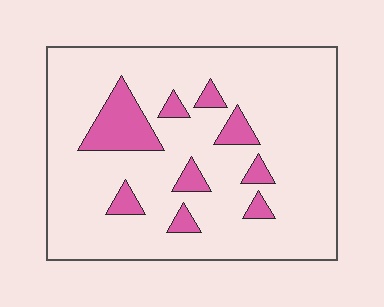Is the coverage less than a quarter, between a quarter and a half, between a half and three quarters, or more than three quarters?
Less than a quarter.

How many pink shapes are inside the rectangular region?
9.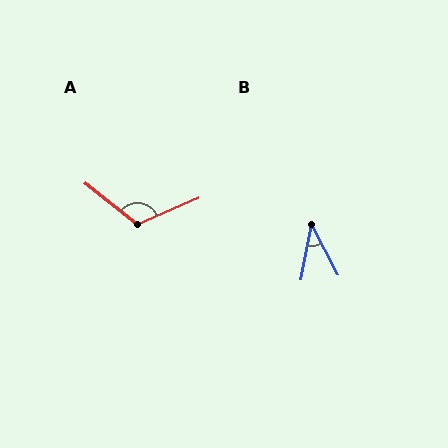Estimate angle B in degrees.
Approximately 38 degrees.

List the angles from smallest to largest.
B (38°), A (119°).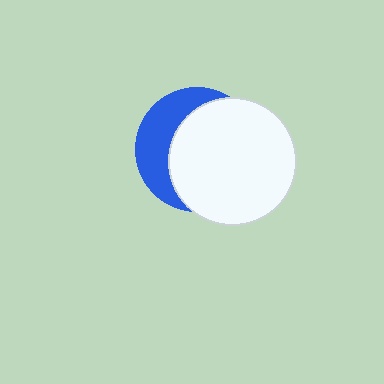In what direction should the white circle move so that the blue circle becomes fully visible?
The white circle should move right. That is the shortest direction to clear the overlap and leave the blue circle fully visible.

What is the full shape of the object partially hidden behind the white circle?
The partially hidden object is a blue circle.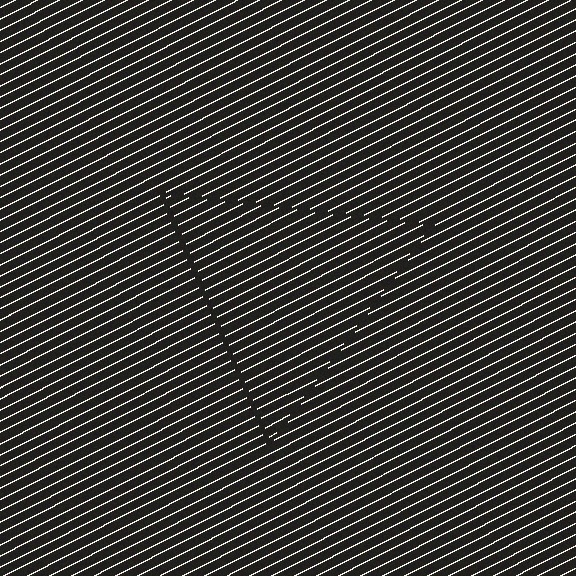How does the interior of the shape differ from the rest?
The interior of the shape contains the same grating, shifted by half a period — the contour is defined by the phase discontinuity where line-ends from the inner and outer gratings abut.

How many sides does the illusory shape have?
3 sides — the line-ends trace a triangle.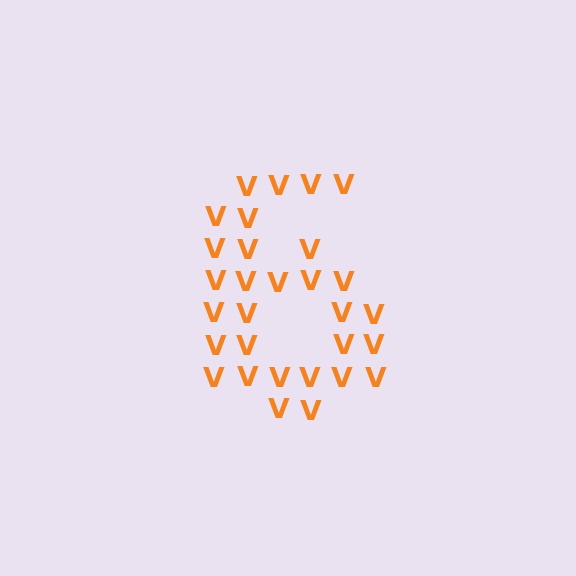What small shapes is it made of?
It is made of small letter V's.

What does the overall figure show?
The overall figure shows the digit 6.